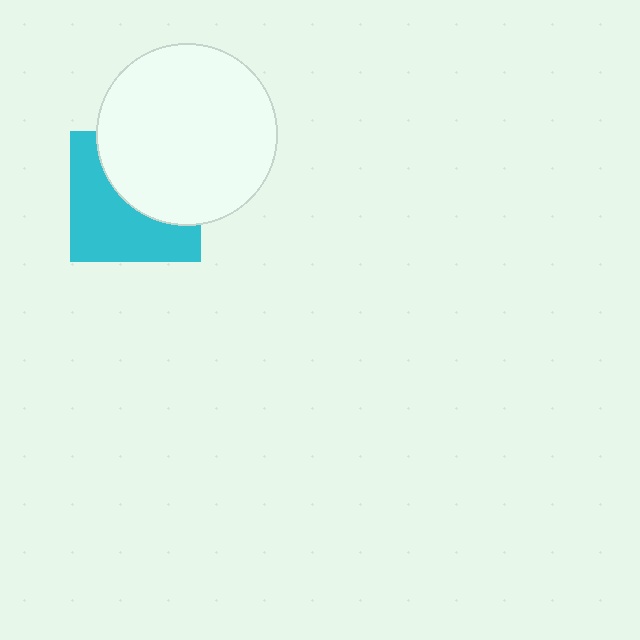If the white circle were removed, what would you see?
You would see the complete cyan square.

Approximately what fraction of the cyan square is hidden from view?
Roughly 48% of the cyan square is hidden behind the white circle.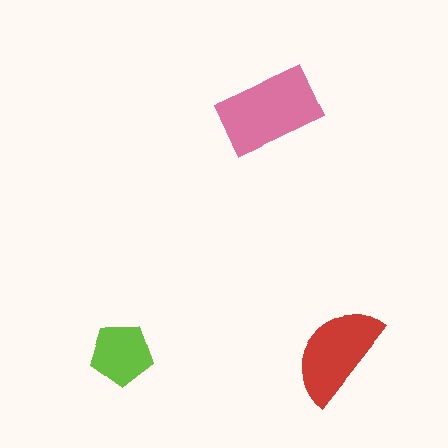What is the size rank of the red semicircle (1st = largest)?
2nd.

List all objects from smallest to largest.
The lime pentagon, the red semicircle, the pink rectangle.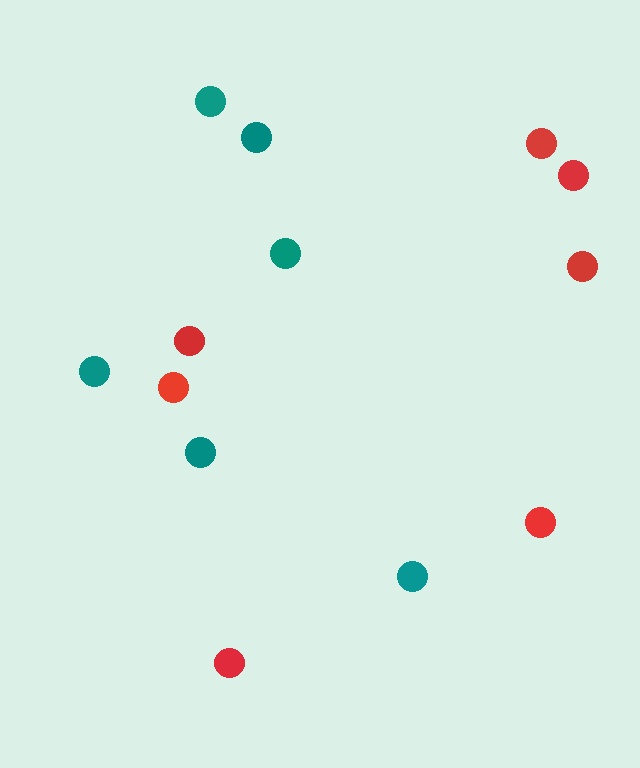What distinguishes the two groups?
There are 2 groups: one group of red circles (7) and one group of teal circles (6).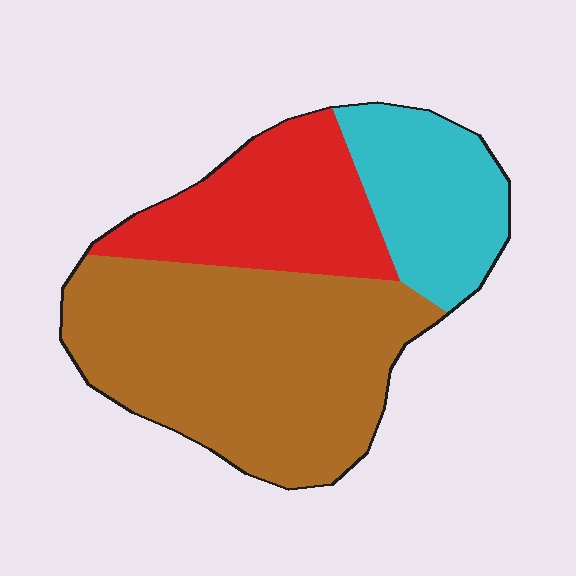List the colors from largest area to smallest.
From largest to smallest: brown, red, cyan.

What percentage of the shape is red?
Red takes up about one quarter (1/4) of the shape.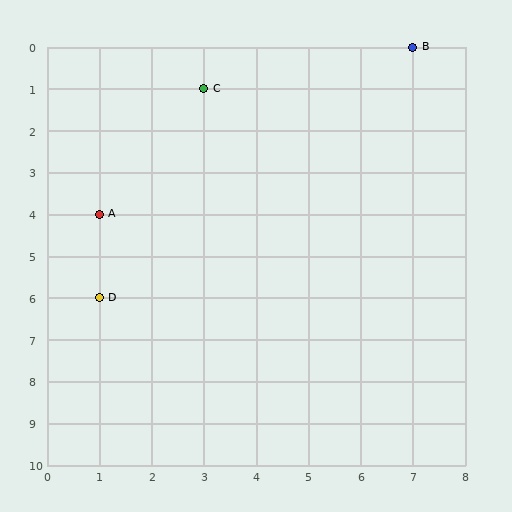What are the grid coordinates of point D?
Point D is at grid coordinates (1, 6).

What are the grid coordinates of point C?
Point C is at grid coordinates (3, 1).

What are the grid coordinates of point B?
Point B is at grid coordinates (7, 0).